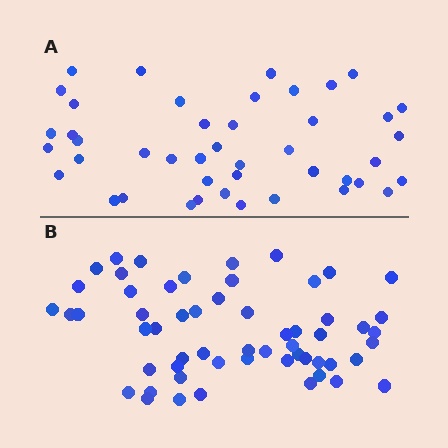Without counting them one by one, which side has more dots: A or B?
Region B (the bottom region) has more dots.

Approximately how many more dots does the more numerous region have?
Region B has approximately 15 more dots than region A.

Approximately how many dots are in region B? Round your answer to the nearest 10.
About 60 dots. (The exact count is 57, which rounds to 60.)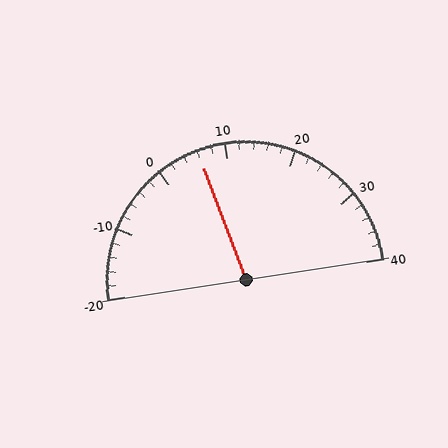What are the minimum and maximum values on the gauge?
The gauge ranges from -20 to 40.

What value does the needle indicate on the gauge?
The needle indicates approximately 6.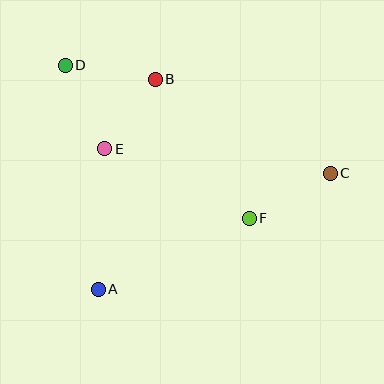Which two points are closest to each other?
Points B and E are closest to each other.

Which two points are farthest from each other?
Points C and D are farthest from each other.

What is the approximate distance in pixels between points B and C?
The distance between B and C is approximately 199 pixels.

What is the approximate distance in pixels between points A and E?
The distance between A and E is approximately 141 pixels.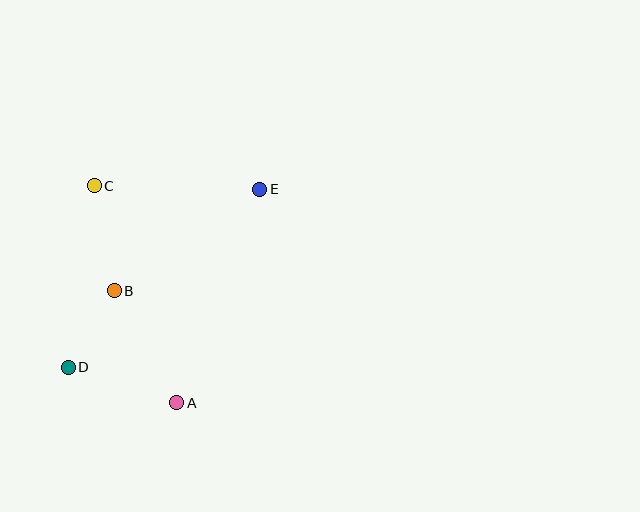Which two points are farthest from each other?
Points D and E are farthest from each other.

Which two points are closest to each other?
Points B and D are closest to each other.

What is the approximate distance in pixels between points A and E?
The distance between A and E is approximately 229 pixels.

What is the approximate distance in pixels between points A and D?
The distance between A and D is approximately 114 pixels.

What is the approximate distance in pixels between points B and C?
The distance between B and C is approximately 107 pixels.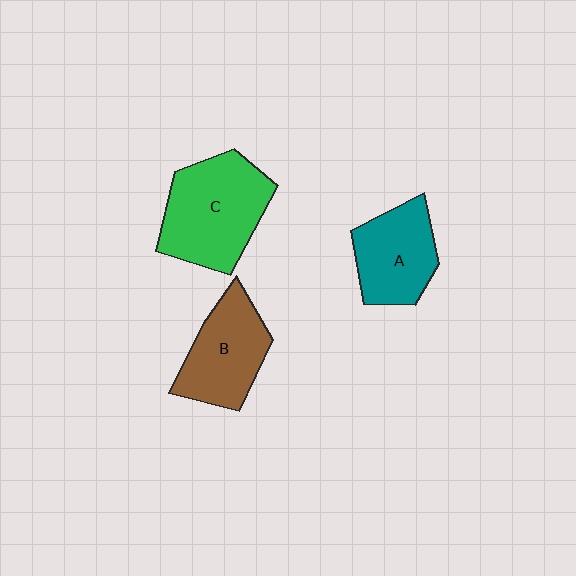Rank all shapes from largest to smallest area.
From largest to smallest: C (green), B (brown), A (teal).